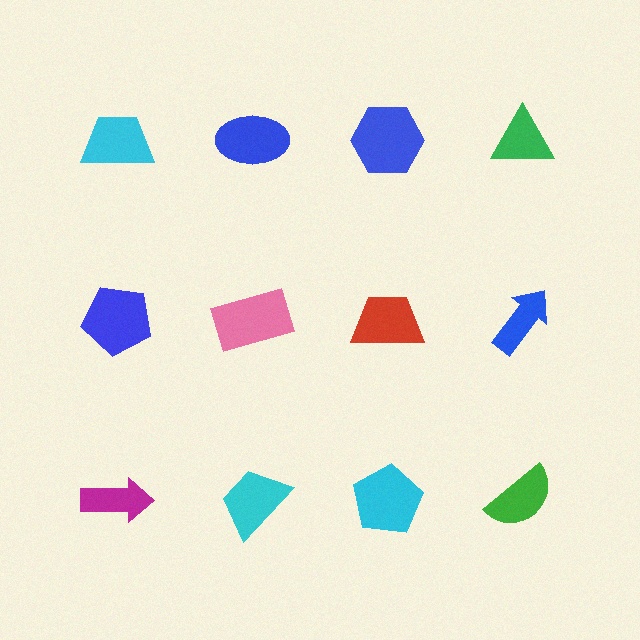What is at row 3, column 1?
A magenta arrow.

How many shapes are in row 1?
4 shapes.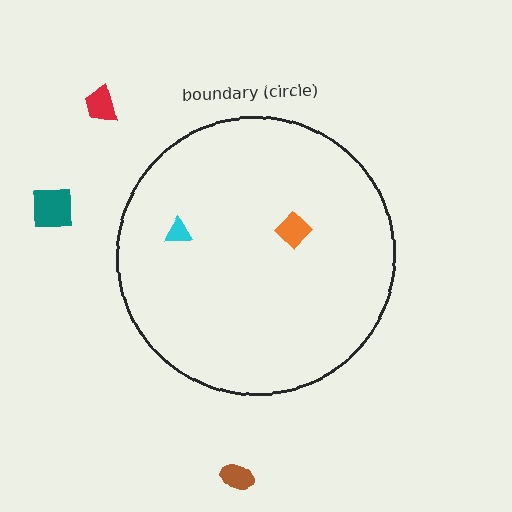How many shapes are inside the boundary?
2 inside, 3 outside.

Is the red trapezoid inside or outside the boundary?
Outside.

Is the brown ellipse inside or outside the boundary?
Outside.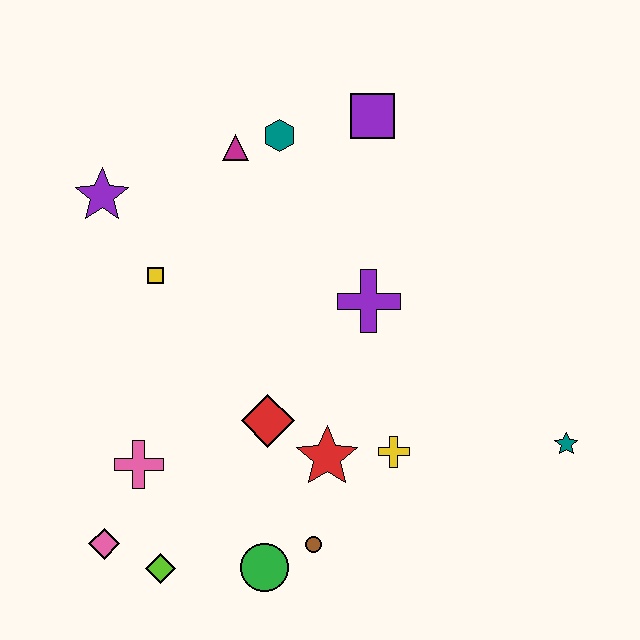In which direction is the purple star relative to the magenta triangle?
The purple star is to the left of the magenta triangle.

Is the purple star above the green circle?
Yes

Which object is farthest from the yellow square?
The teal star is farthest from the yellow square.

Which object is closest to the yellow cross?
The red star is closest to the yellow cross.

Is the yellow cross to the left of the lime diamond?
No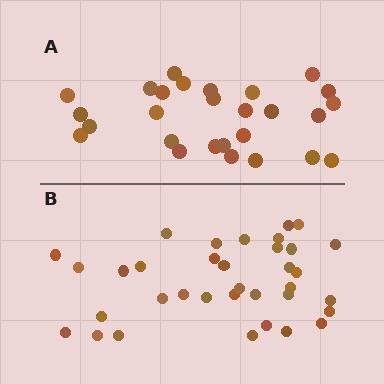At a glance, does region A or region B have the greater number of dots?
Region B (the bottom region) has more dots.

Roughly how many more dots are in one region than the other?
Region B has roughly 8 or so more dots than region A.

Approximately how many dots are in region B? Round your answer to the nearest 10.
About 40 dots. (The exact count is 35, which rounds to 40.)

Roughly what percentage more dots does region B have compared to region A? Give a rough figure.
About 30% more.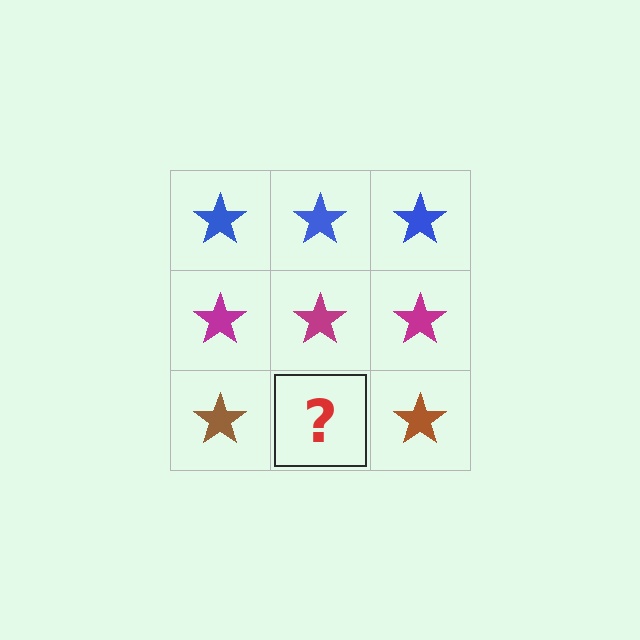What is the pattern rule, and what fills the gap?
The rule is that each row has a consistent color. The gap should be filled with a brown star.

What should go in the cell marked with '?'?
The missing cell should contain a brown star.